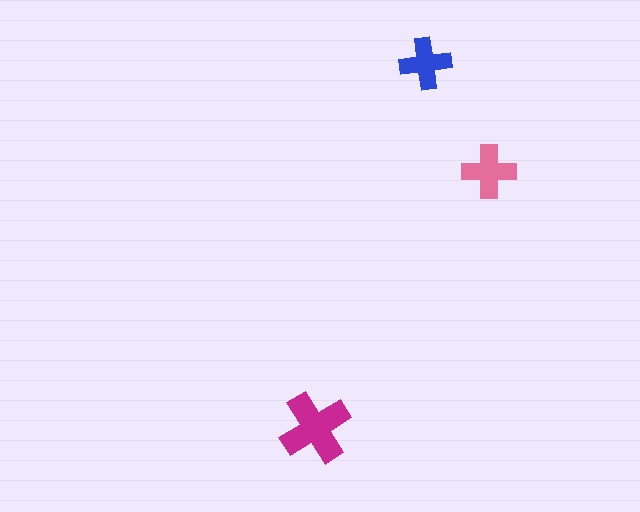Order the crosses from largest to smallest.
the magenta one, the pink one, the blue one.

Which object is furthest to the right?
The pink cross is rightmost.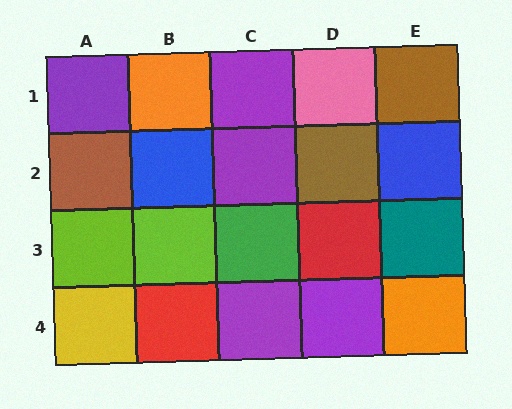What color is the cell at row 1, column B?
Orange.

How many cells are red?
2 cells are red.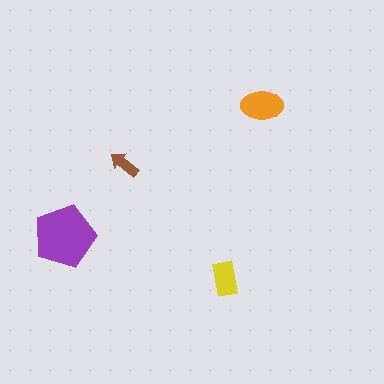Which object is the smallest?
The brown arrow.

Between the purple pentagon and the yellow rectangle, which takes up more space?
The purple pentagon.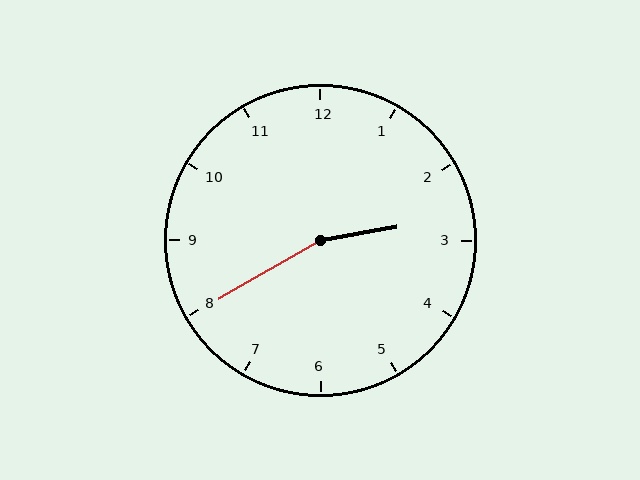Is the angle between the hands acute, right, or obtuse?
It is obtuse.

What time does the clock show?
2:40.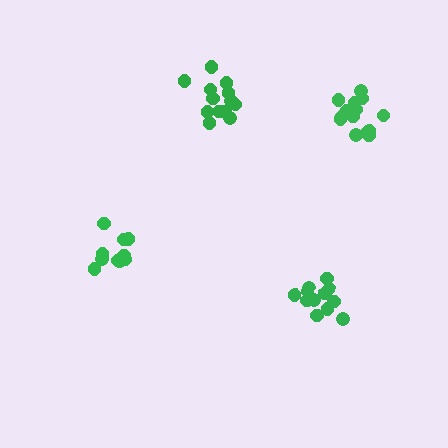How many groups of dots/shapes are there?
There are 4 groups.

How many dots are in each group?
Group 1: 14 dots, Group 2: 14 dots, Group 3: 13 dots, Group 4: 11 dots (52 total).